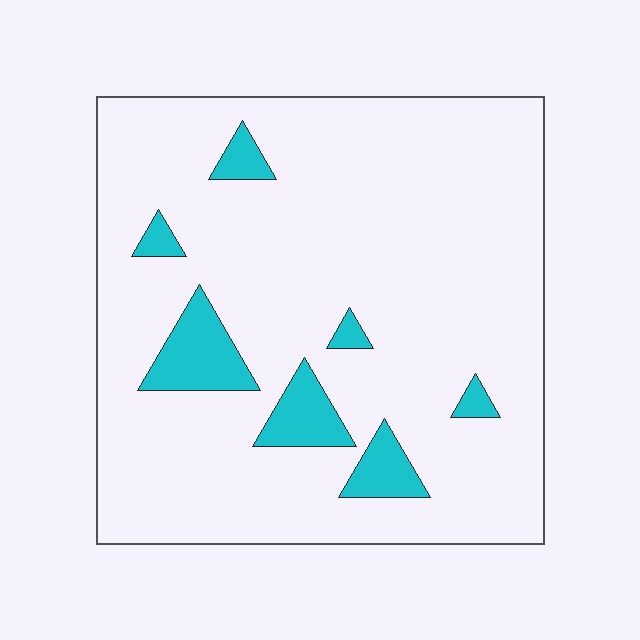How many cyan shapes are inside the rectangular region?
7.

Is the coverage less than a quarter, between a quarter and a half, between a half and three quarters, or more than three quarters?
Less than a quarter.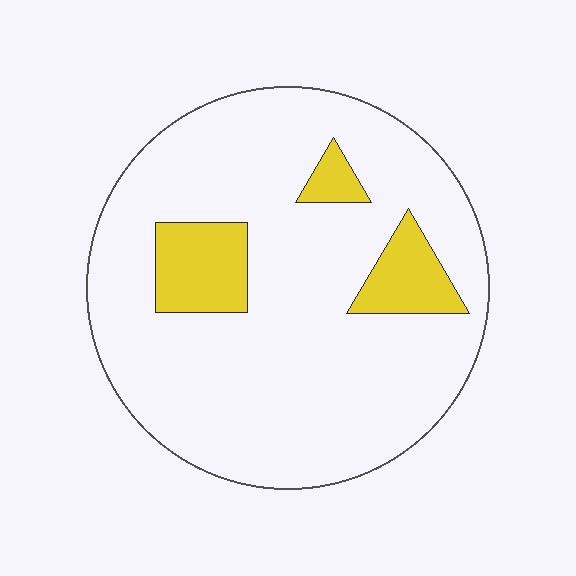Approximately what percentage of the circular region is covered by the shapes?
Approximately 15%.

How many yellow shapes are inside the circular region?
3.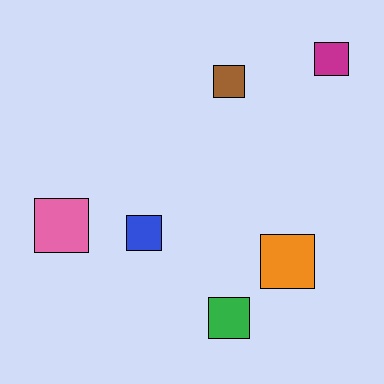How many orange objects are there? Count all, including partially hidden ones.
There is 1 orange object.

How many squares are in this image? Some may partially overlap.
There are 6 squares.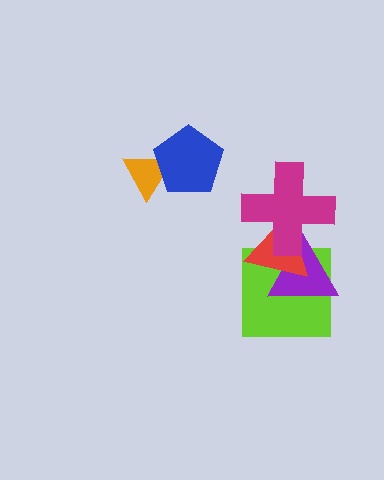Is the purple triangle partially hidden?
Yes, it is partially covered by another shape.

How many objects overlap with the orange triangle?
1 object overlaps with the orange triangle.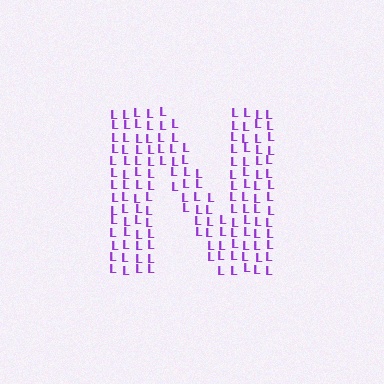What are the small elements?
The small elements are letter L's.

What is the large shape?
The large shape is the letter N.